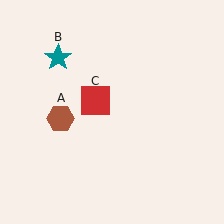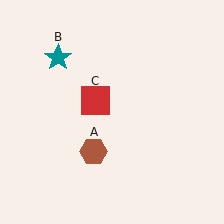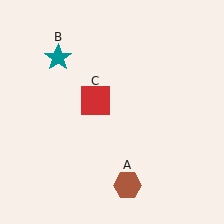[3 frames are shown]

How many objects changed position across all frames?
1 object changed position: brown hexagon (object A).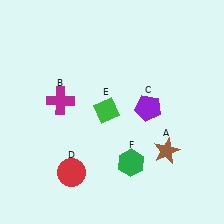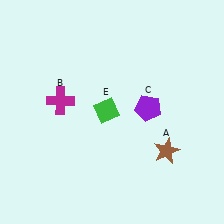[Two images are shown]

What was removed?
The green hexagon (F), the red circle (D) were removed in Image 2.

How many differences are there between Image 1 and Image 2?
There are 2 differences between the two images.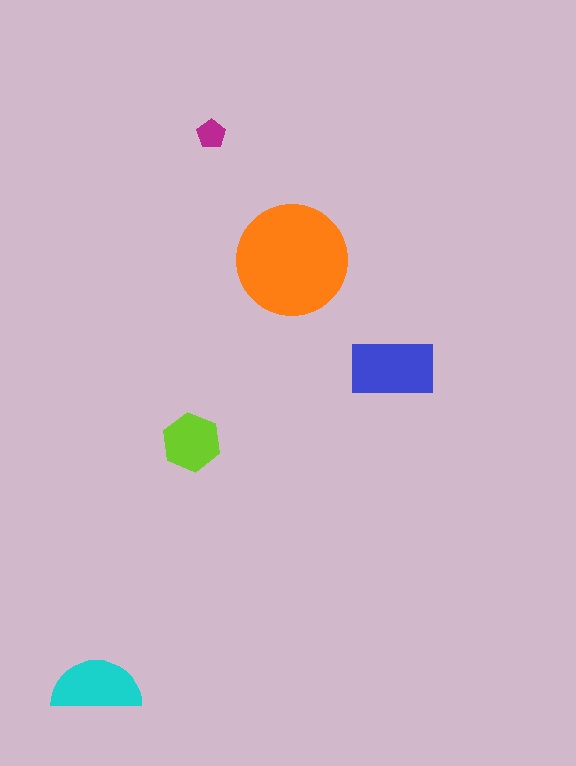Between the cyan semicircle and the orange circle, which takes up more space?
The orange circle.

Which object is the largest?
The orange circle.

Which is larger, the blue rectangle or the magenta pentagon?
The blue rectangle.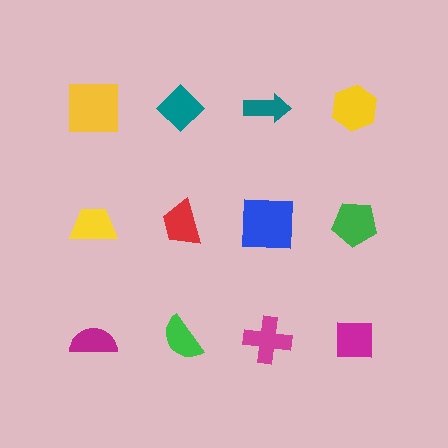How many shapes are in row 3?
4 shapes.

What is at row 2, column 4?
A green pentagon.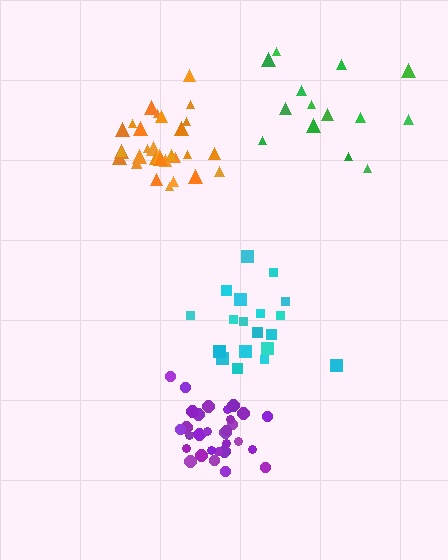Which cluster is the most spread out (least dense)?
Green.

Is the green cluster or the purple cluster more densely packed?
Purple.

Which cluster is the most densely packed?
Orange.